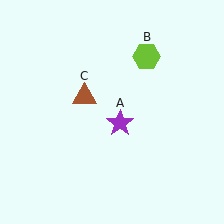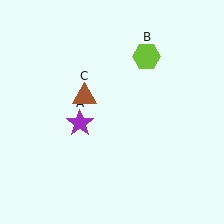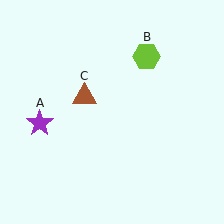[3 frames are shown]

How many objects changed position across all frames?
1 object changed position: purple star (object A).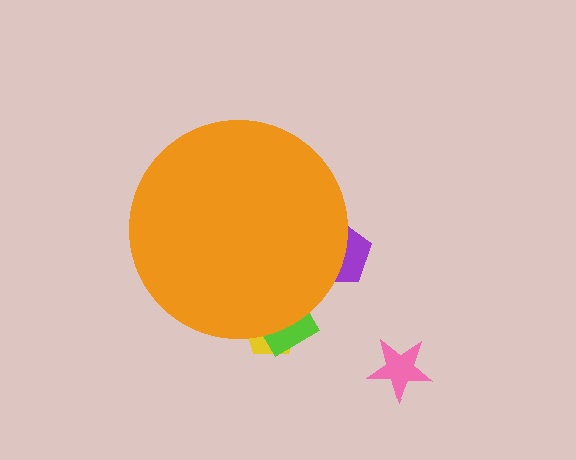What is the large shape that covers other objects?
An orange circle.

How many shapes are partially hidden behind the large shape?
3 shapes are partially hidden.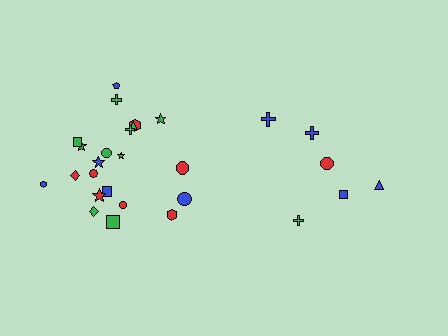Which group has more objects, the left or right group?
The left group.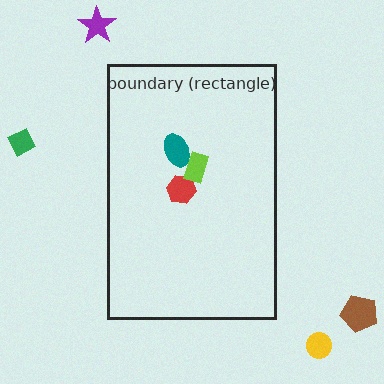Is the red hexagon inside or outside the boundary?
Inside.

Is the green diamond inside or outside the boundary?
Outside.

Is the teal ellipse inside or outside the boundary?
Inside.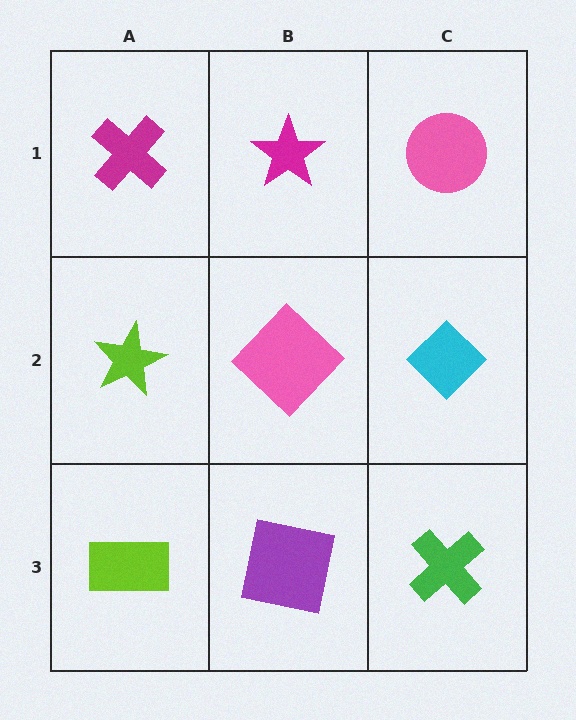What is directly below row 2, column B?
A purple square.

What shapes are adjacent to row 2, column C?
A pink circle (row 1, column C), a green cross (row 3, column C), a pink diamond (row 2, column B).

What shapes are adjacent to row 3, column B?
A pink diamond (row 2, column B), a lime rectangle (row 3, column A), a green cross (row 3, column C).